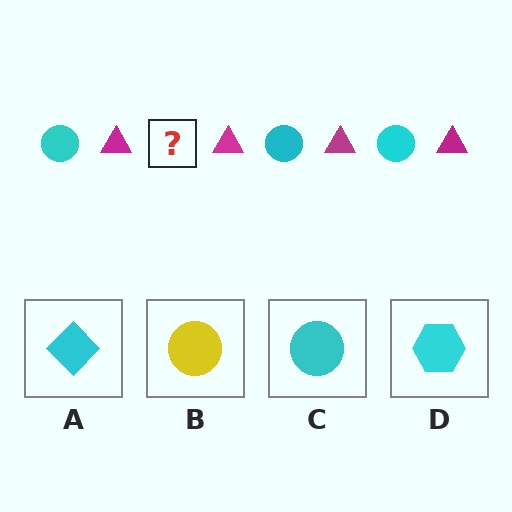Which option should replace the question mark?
Option C.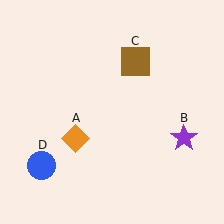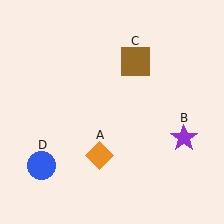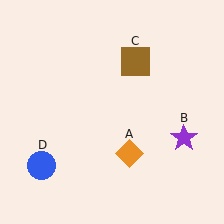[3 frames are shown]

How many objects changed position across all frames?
1 object changed position: orange diamond (object A).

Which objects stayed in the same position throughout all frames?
Purple star (object B) and brown square (object C) and blue circle (object D) remained stationary.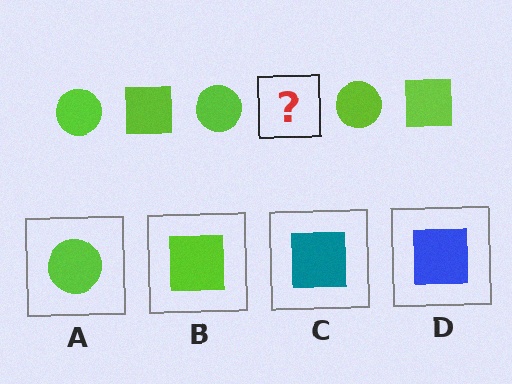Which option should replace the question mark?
Option B.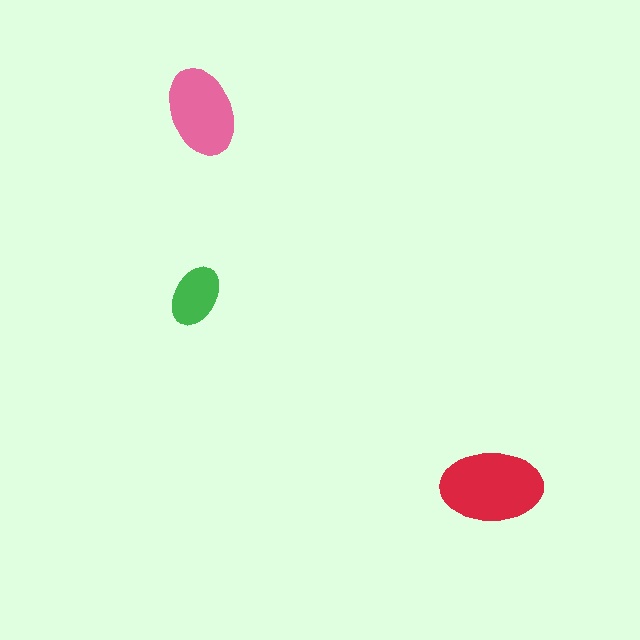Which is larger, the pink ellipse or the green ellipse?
The pink one.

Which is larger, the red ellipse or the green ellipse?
The red one.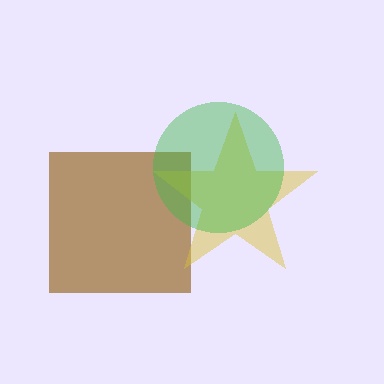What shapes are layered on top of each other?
The layered shapes are: a brown square, a yellow star, a green circle.